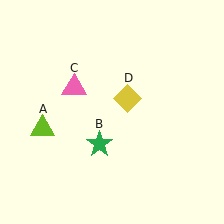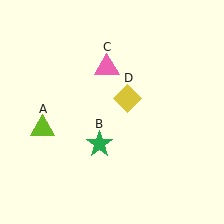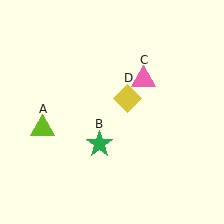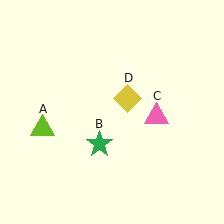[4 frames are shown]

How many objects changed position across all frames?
1 object changed position: pink triangle (object C).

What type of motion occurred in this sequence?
The pink triangle (object C) rotated clockwise around the center of the scene.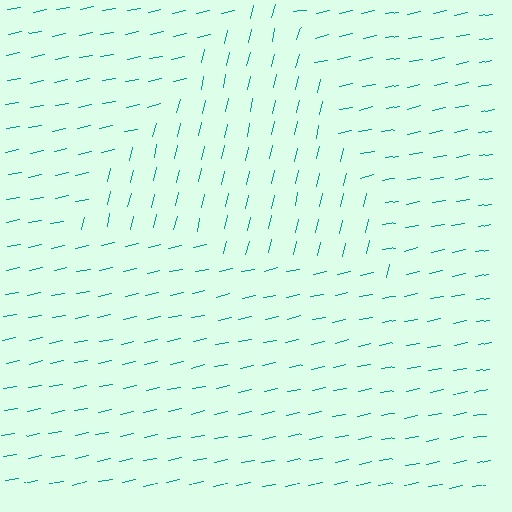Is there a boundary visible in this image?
Yes, there is a texture boundary formed by a change in line orientation.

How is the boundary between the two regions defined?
The boundary is defined purely by a change in line orientation (approximately 65 degrees difference). All lines are the same color and thickness.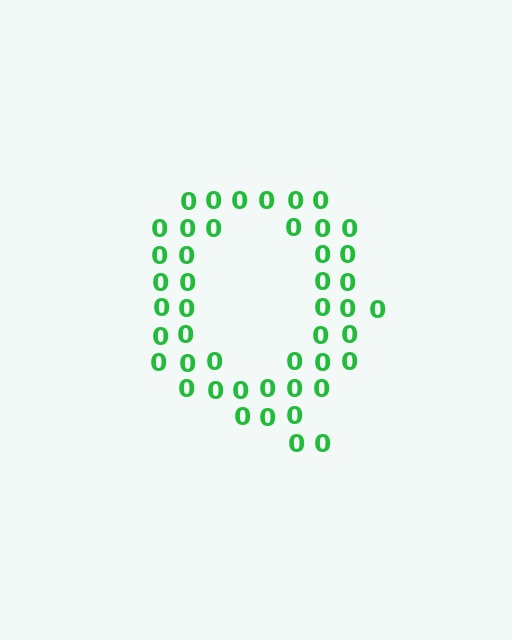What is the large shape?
The large shape is the letter Q.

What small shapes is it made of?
It is made of small digit 0's.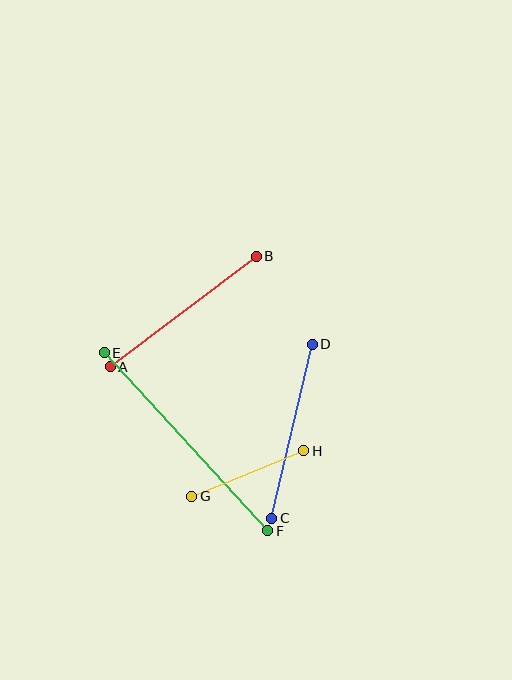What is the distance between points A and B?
The distance is approximately 183 pixels.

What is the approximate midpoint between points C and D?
The midpoint is at approximately (292, 431) pixels.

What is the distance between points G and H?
The distance is approximately 121 pixels.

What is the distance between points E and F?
The distance is approximately 241 pixels.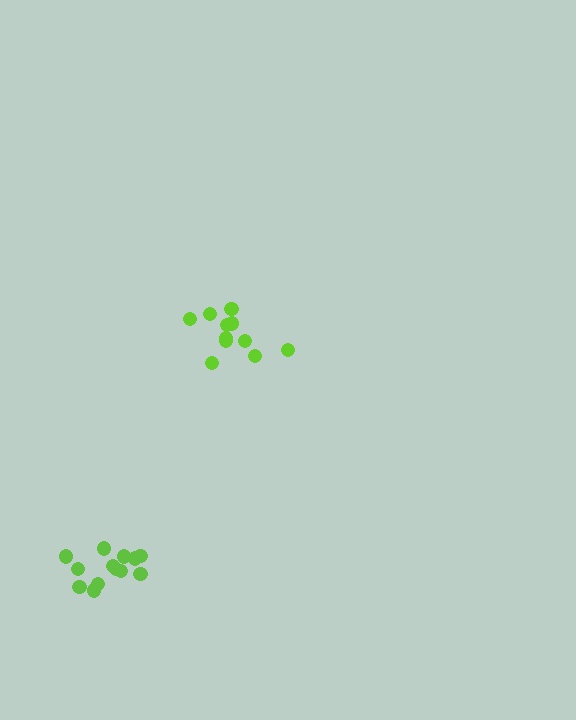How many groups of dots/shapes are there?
There are 2 groups.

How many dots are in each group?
Group 1: 13 dots, Group 2: 11 dots (24 total).